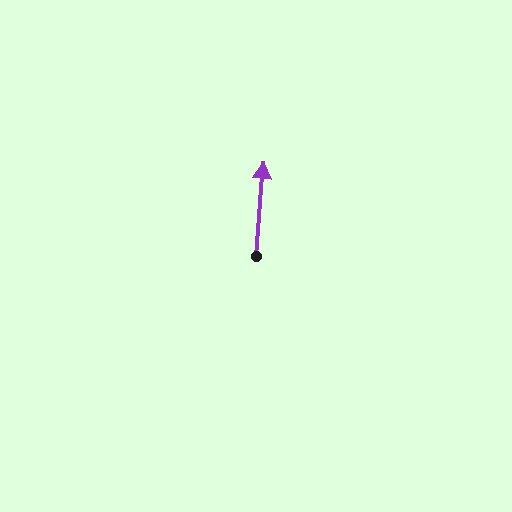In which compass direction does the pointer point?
North.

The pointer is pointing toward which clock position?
Roughly 12 o'clock.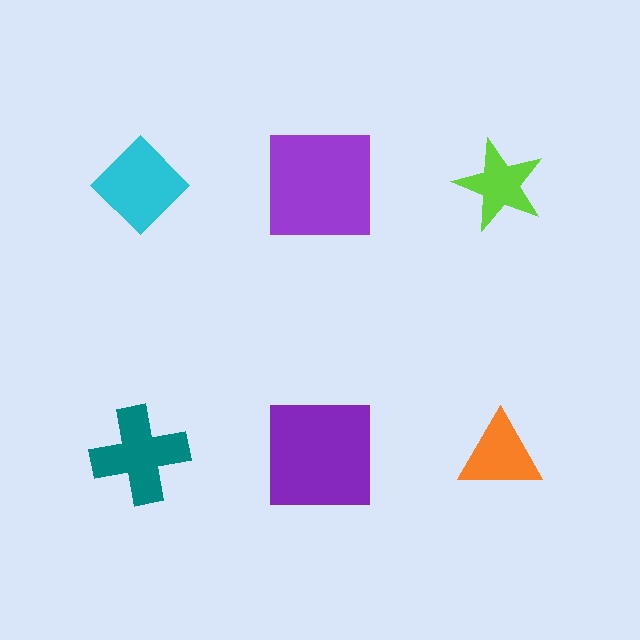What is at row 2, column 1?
A teal cross.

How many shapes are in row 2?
3 shapes.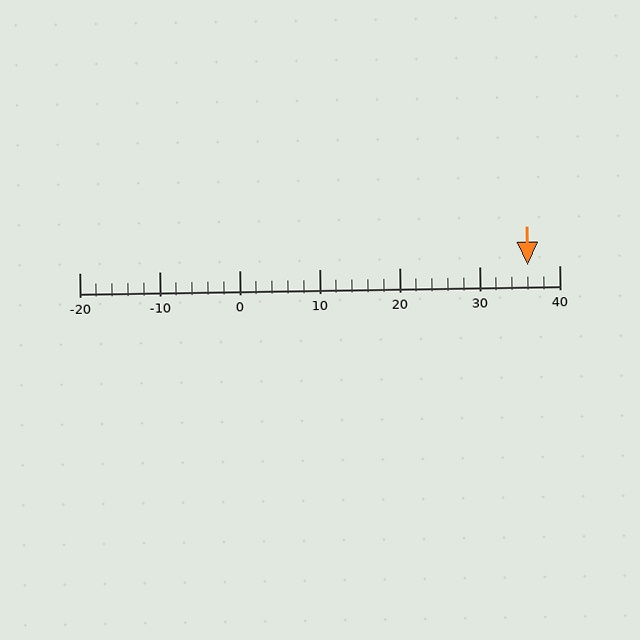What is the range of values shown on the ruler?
The ruler shows values from -20 to 40.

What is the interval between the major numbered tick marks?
The major tick marks are spaced 10 units apart.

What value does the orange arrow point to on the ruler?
The orange arrow points to approximately 36.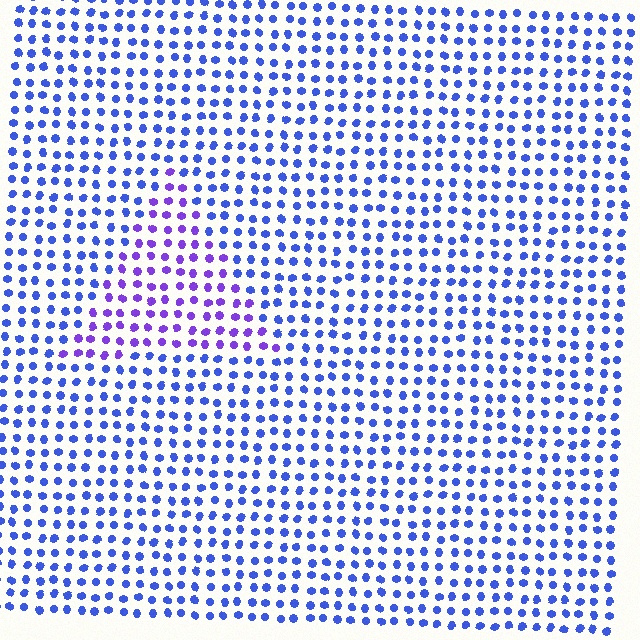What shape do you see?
I see a triangle.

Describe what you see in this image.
The image is filled with small blue elements in a uniform arrangement. A triangle-shaped region is visible where the elements are tinted to a slightly different hue, forming a subtle color boundary.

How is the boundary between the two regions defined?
The boundary is defined purely by a slight shift in hue (about 36 degrees). Spacing, size, and orientation are identical on both sides.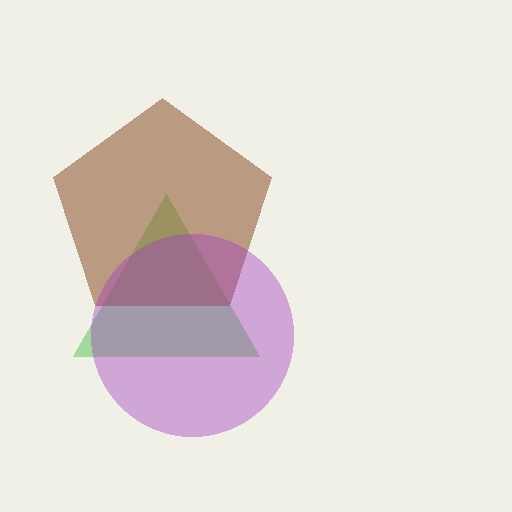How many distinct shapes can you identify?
There are 3 distinct shapes: a green triangle, a brown pentagon, a purple circle.